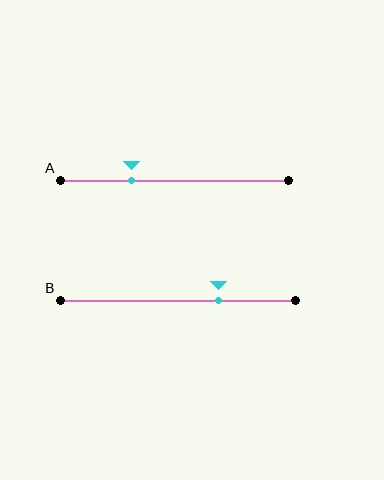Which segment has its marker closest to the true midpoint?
Segment B has its marker closest to the true midpoint.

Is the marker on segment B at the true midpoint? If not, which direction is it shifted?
No, the marker on segment B is shifted to the right by about 17% of the segment length.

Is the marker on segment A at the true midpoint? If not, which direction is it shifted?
No, the marker on segment A is shifted to the left by about 19% of the segment length.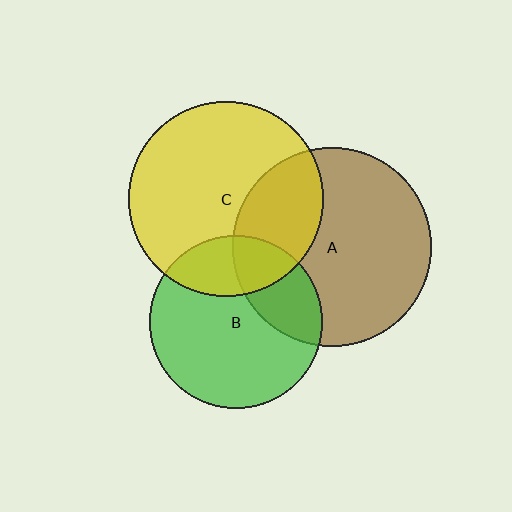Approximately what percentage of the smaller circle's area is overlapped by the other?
Approximately 25%.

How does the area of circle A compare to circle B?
Approximately 1.3 times.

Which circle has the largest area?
Circle A (brown).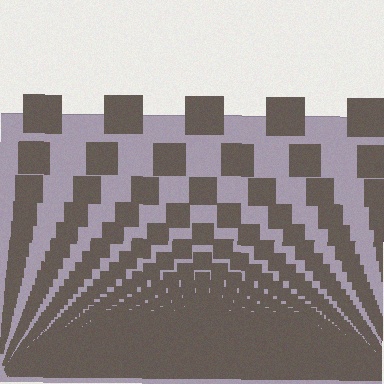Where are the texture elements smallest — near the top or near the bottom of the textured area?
Near the bottom.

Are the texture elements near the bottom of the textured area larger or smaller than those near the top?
Smaller. The gradient is inverted — elements near the bottom are smaller and denser.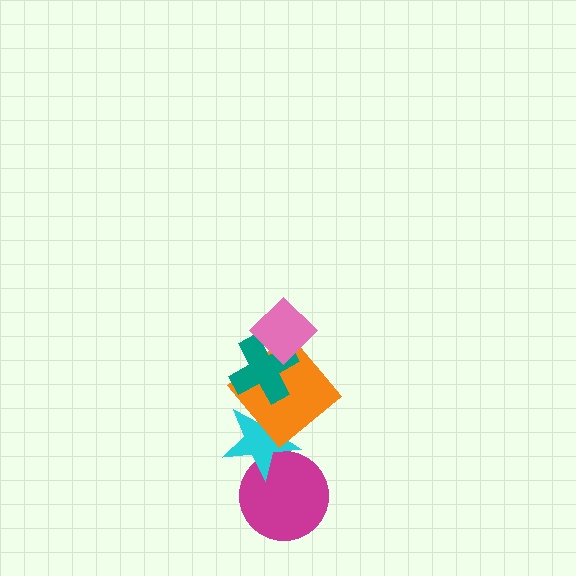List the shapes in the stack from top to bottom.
From top to bottom: the pink diamond, the teal cross, the orange diamond, the cyan star, the magenta circle.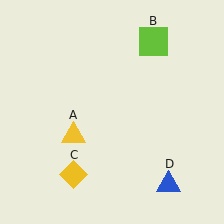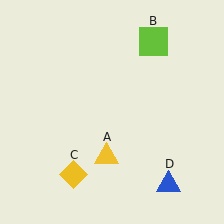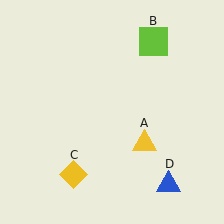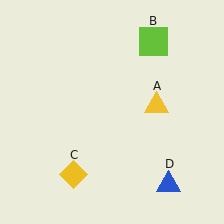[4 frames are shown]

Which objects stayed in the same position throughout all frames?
Lime square (object B) and yellow diamond (object C) and blue triangle (object D) remained stationary.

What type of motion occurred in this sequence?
The yellow triangle (object A) rotated counterclockwise around the center of the scene.